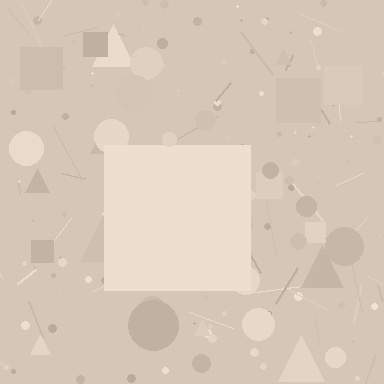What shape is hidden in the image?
A square is hidden in the image.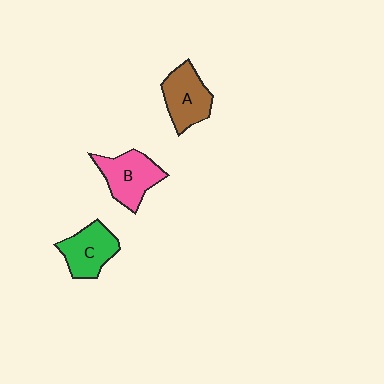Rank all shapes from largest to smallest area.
From largest to smallest: B (pink), A (brown), C (green).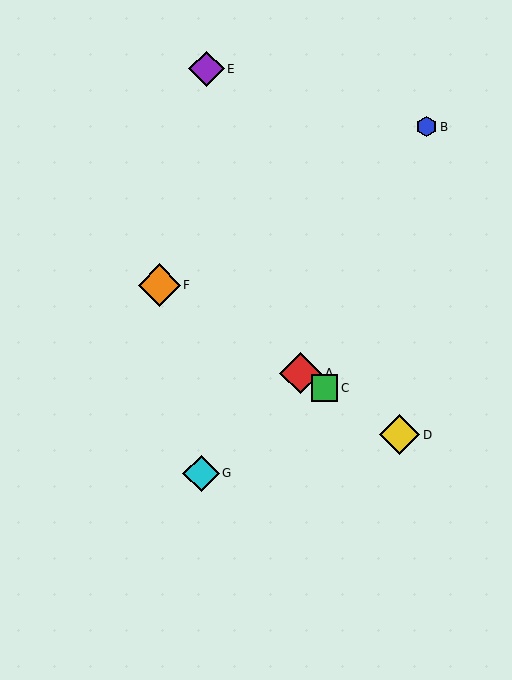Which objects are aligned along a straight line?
Objects A, C, D, F are aligned along a straight line.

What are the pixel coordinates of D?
Object D is at (399, 435).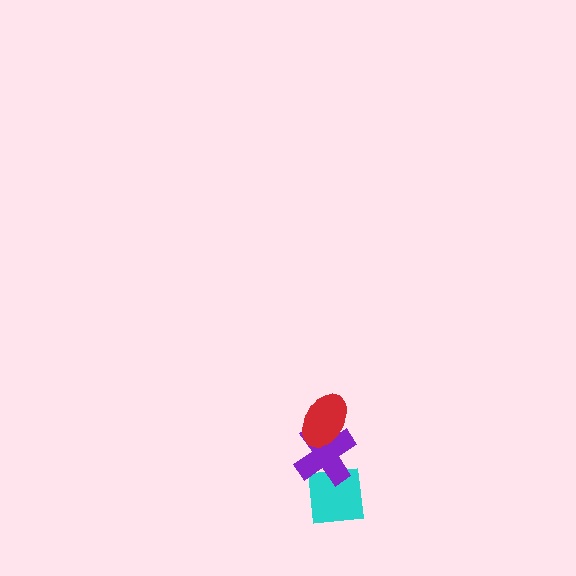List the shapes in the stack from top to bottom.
From top to bottom: the red ellipse, the purple cross, the cyan square.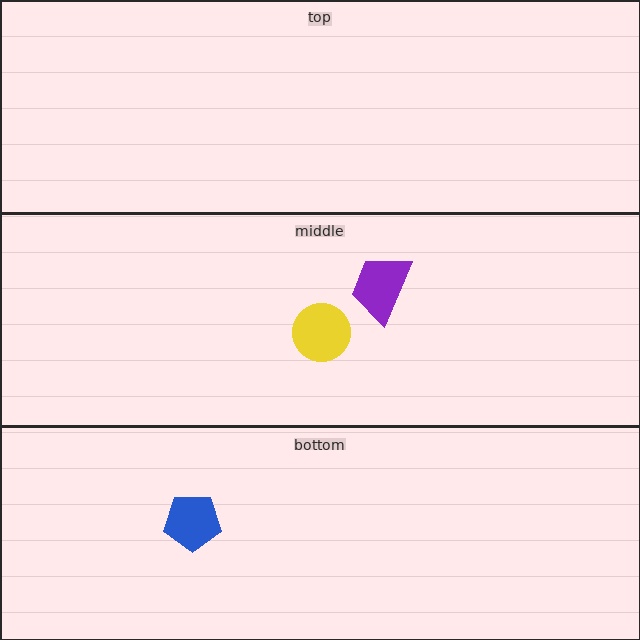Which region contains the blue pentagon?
The bottom region.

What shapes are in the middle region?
The purple trapezoid, the yellow circle.